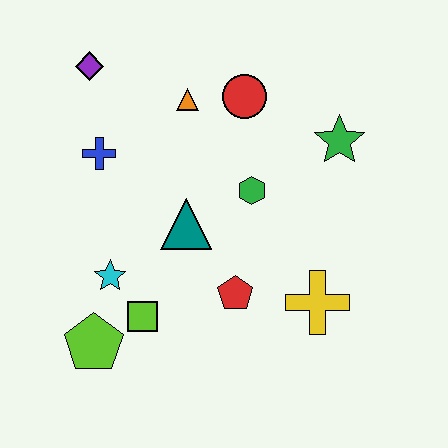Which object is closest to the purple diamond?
The blue cross is closest to the purple diamond.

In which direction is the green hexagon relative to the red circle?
The green hexagon is below the red circle.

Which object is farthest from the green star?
The lime pentagon is farthest from the green star.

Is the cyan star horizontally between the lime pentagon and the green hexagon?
Yes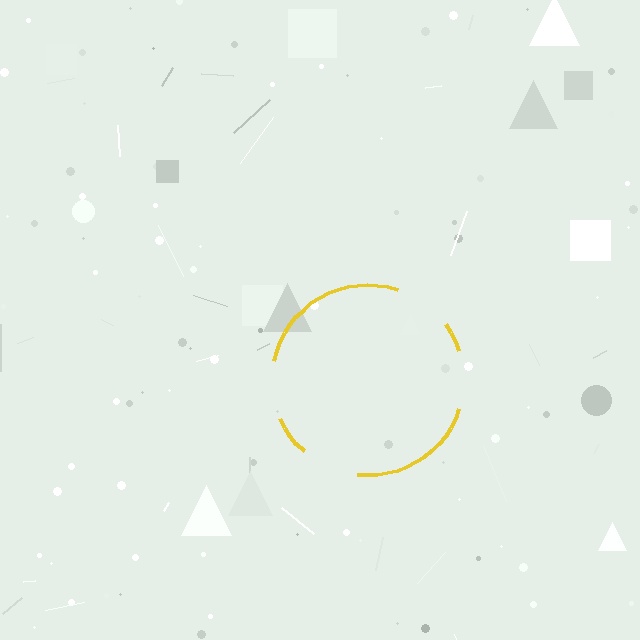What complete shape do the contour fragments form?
The contour fragments form a circle.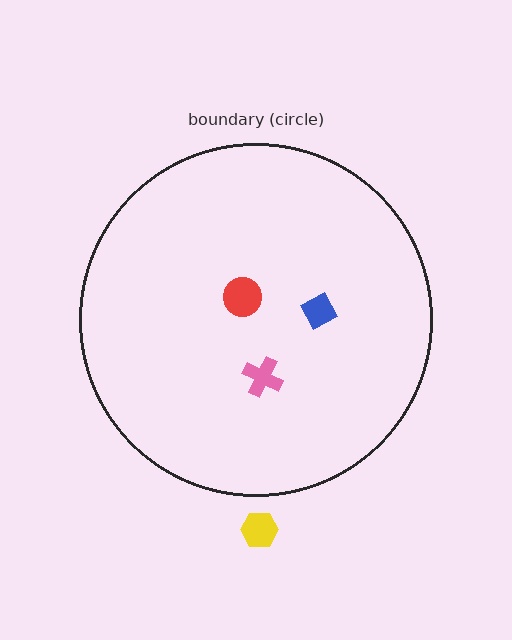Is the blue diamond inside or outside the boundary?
Inside.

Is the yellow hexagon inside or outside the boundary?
Outside.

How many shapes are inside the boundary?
3 inside, 1 outside.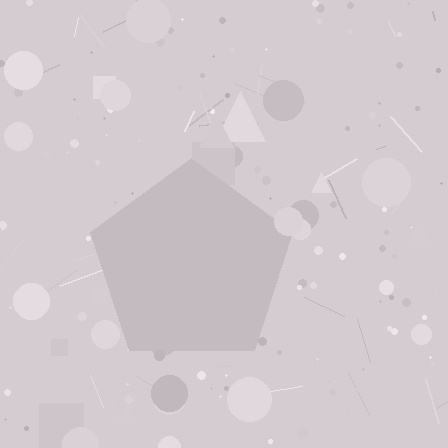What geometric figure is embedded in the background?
A pentagon is embedded in the background.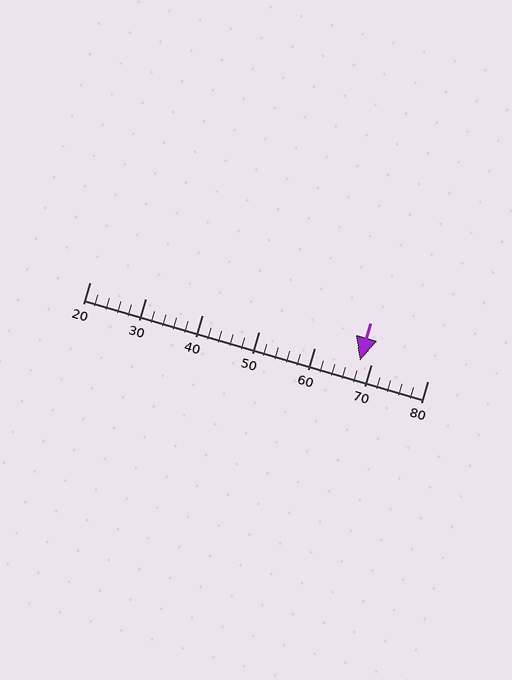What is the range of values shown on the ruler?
The ruler shows values from 20 to 80.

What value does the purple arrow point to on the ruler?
The purple arrow points to approximately 68.